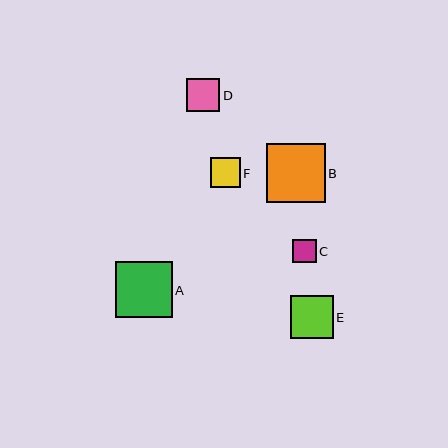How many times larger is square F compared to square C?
Square F is approximately 1.3 times the size of square C.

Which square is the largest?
Square B is the largest with a size of approximately 59 pixels.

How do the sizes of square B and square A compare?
Square B and square A are approximately the same size.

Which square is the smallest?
Square C is the smallest with a size of approximately 23 pixels.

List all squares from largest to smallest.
From largest to smallest: B, A, E, D, F, C.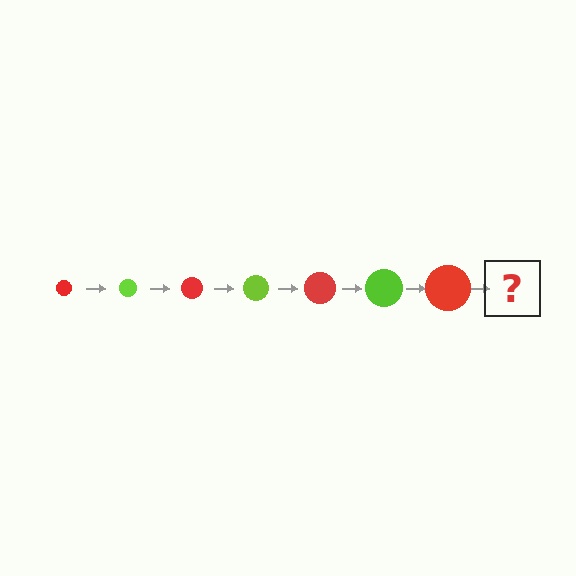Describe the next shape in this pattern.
It should be a lime circle, larger than the previous one.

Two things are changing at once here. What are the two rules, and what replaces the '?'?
The two rules are that the circle grows larger each step and the color cycles through red and lime. The '?' should be a lime circle, larger than the previous one.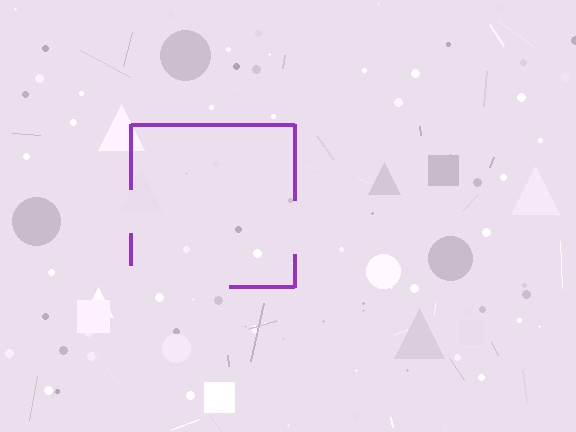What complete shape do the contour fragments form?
The contour fragments form a square.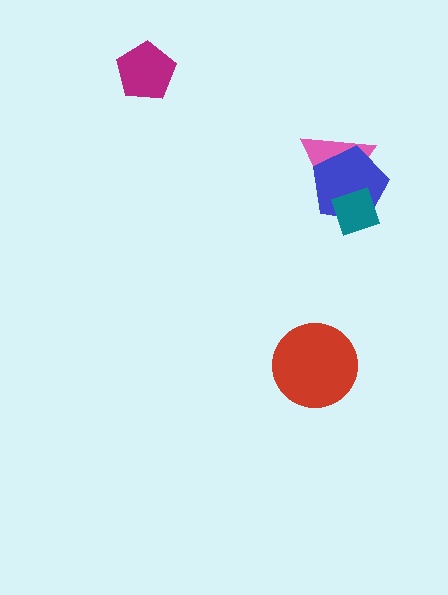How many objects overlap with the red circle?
0 objects overlap with the red circle.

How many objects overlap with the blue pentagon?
2 objects overlap with the blue pentagon.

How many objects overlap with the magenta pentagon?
0 objects overlap with the magenta pentagon.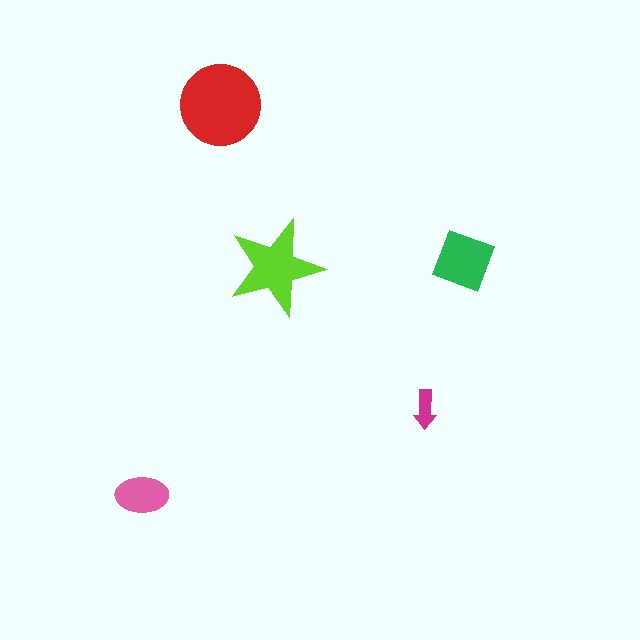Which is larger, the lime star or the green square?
The lime star.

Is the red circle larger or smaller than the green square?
Larger.